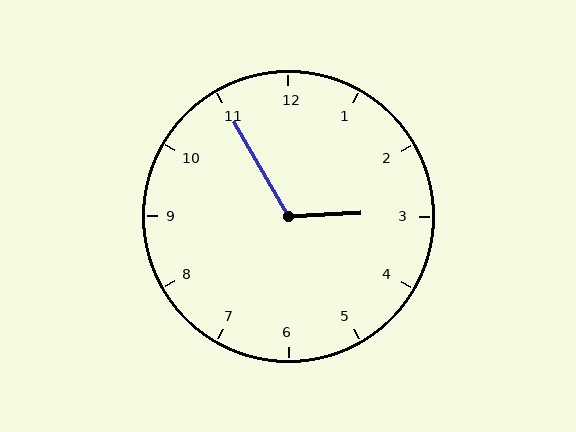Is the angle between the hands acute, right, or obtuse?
It is obtuse.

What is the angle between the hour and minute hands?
Approximately 118 degrees.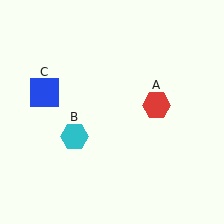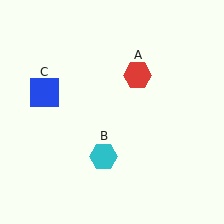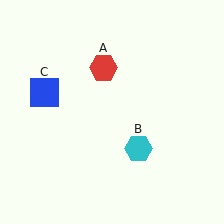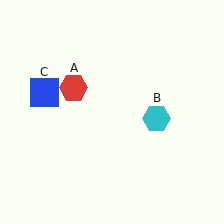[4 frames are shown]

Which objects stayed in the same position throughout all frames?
Blue square (object C) remained stationary.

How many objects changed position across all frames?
2 objects changed position: red hexagon (object A), cyan hexagon (object B).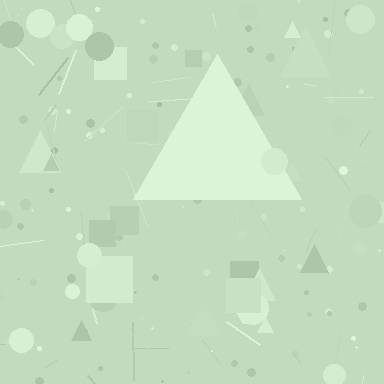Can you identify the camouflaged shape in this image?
The camouflaged shape is a triangle.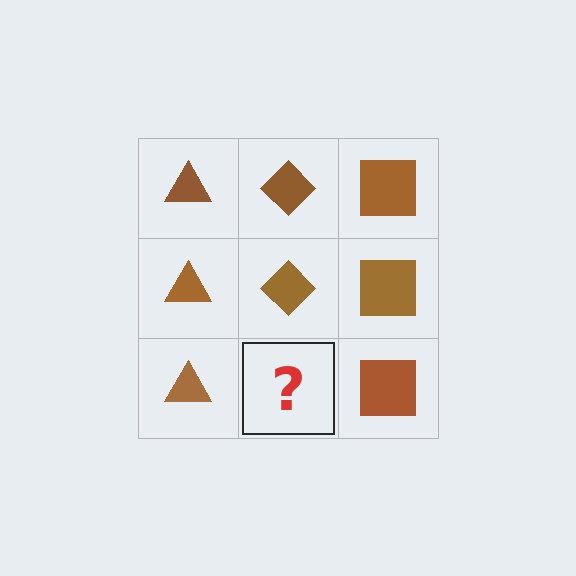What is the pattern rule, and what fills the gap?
The rule is that each column has a consistent shape. The gap should be filled with a brown diamond.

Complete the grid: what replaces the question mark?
The question mark should be replaced with a brown diamond.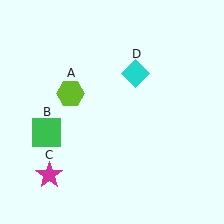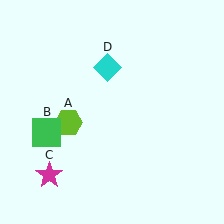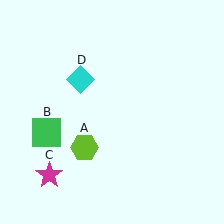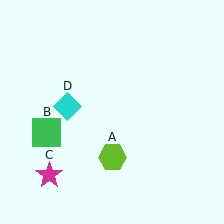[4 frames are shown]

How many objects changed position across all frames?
2 objects changed position: lime hexagon (object A), cyan diamond (object D).